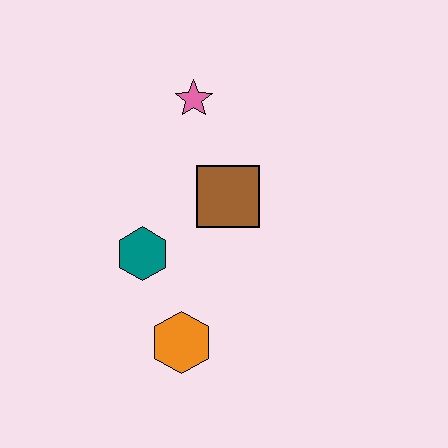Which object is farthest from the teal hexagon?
The pink star is farthest from the teal hexagon.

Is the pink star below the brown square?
No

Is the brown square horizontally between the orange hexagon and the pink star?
No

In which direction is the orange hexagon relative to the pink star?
The orange hexagon is below the pink star.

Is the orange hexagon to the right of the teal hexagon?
Yes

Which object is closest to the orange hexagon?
The teal hexagon is closest to the orange hexagon.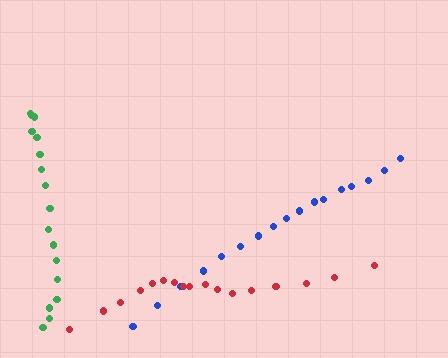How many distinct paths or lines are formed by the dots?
There are 3 distinct paths.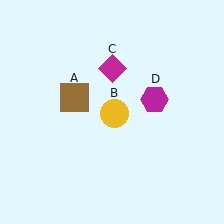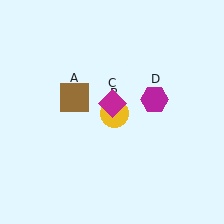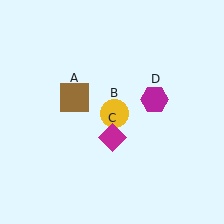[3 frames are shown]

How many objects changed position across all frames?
1 object changed position: magenta diamond (object C).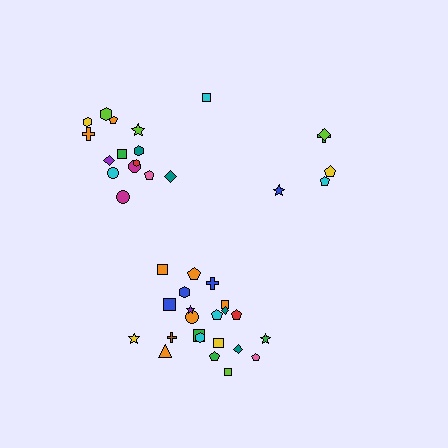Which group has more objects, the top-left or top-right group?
The top-left group.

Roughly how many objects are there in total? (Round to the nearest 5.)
Roughly 40 objects in total.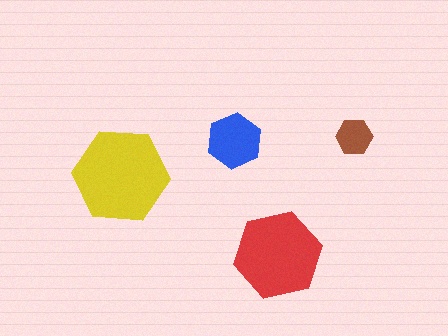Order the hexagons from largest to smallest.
the yellow one, the red one, the blue one, the brown one.